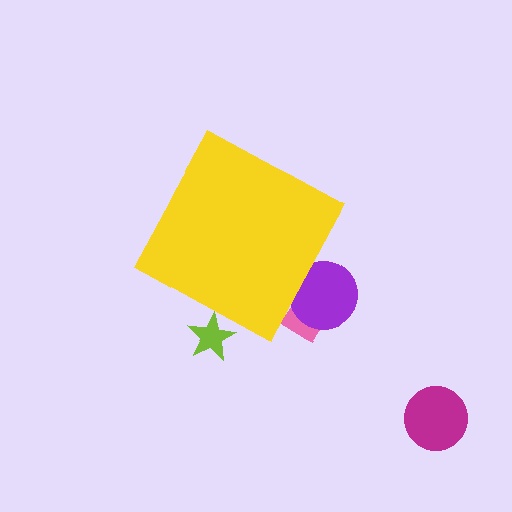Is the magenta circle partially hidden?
No, the magenta circle is fully visible.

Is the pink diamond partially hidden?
Yes, the pink diamond is partially hidden behind the yellow diamond.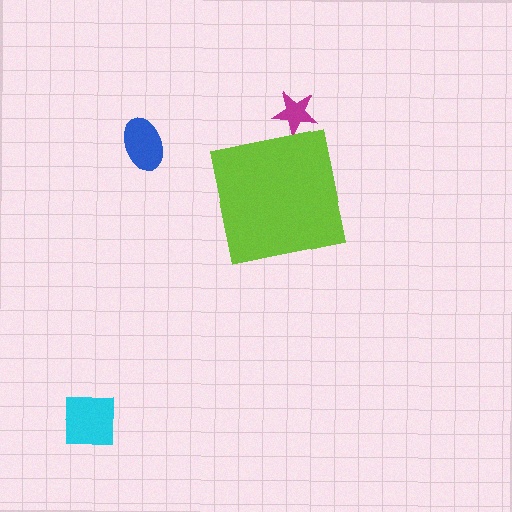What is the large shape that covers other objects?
A lime square.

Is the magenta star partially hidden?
Yes, the magenta star is partially hidden behind the lime square.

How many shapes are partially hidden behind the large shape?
1 shape is partially hidden.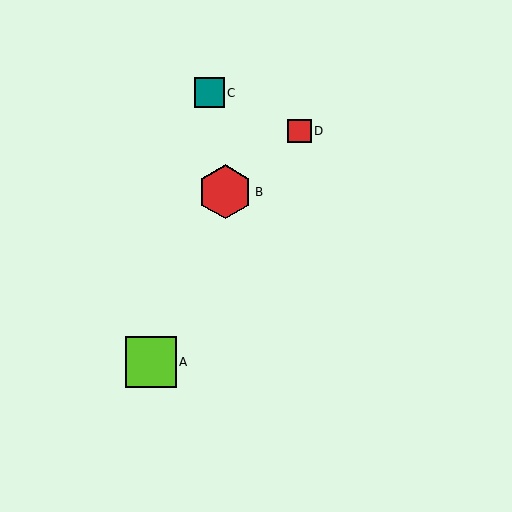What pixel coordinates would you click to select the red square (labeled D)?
Click at (300, 131) to select the red square D.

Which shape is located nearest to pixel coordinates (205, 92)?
The teal square (labeled C) at (209, 93) is nearest to that location.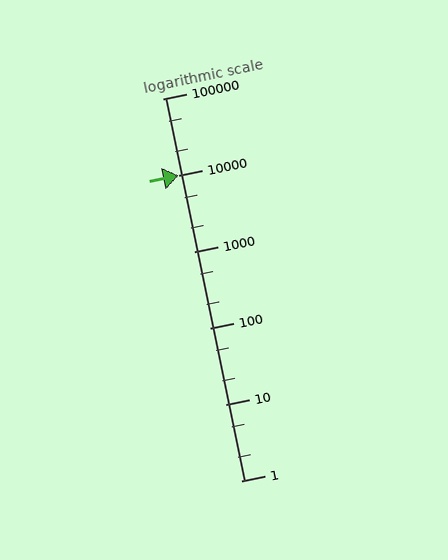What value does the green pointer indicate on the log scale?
The pointer indicates approximately 9900.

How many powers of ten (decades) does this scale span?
The scale spans 5 decades, from 1 to 100000.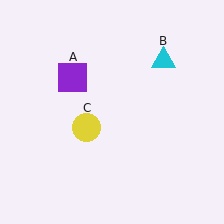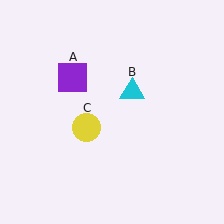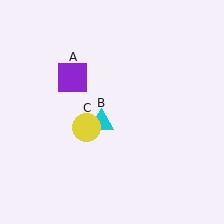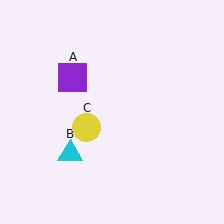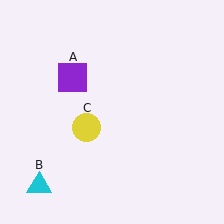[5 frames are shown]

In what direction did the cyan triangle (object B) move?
The cyan triangle (object B) moved down and to the left.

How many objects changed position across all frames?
1 object changed position: cyan triangle (object B).